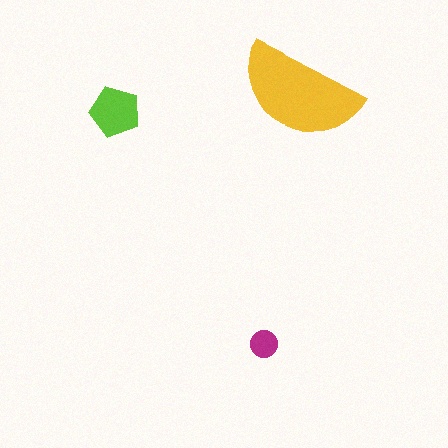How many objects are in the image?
There are 3 objects in the image.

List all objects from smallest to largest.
The magenta circle, the lime pentagon, the yellow semicircle.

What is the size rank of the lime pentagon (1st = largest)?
2nd.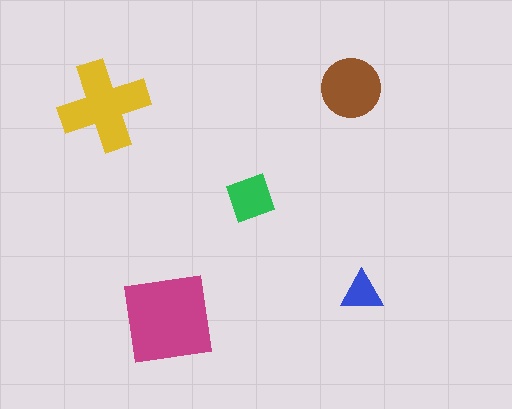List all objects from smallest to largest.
The blue triangle, the green square, the brown circle, the yellow cross, the magenta square.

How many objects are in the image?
There are 5 objects in the image.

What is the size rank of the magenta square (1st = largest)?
1st.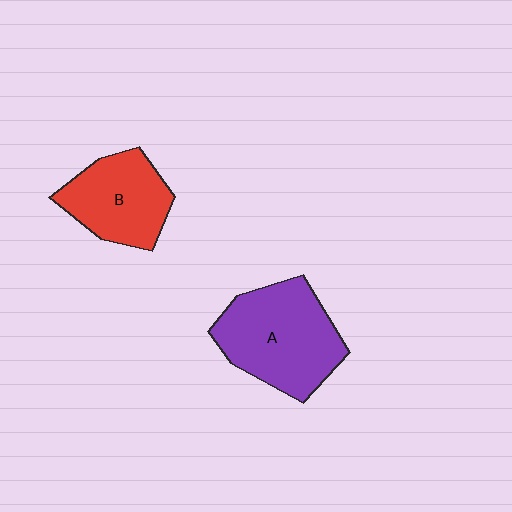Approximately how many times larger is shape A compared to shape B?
Approximately 1.3 times.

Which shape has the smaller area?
Shape B (red).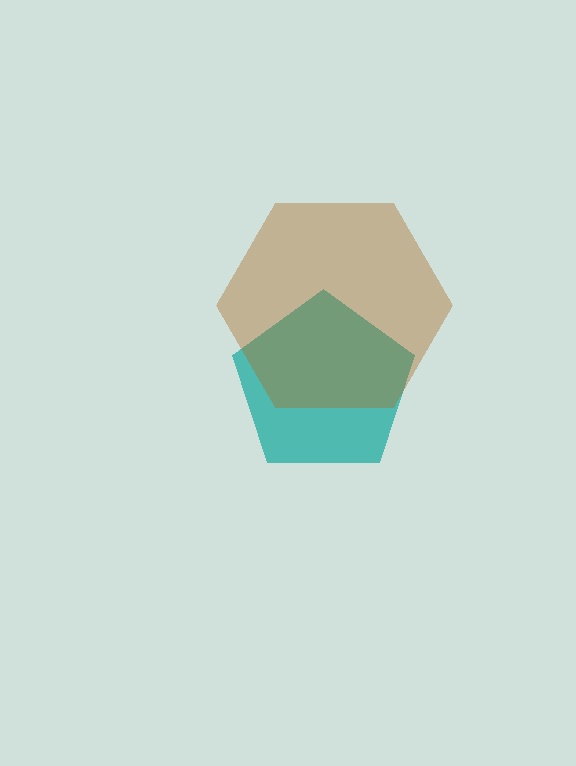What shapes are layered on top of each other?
The layered shapes are: a teal pentagon, a brown hexagon.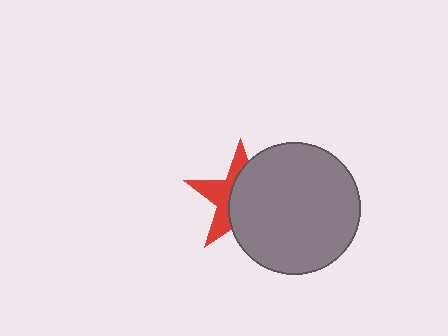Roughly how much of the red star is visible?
A small part of it is visible (roughly 41%).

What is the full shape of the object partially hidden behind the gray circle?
The partially hidden object is a red star.